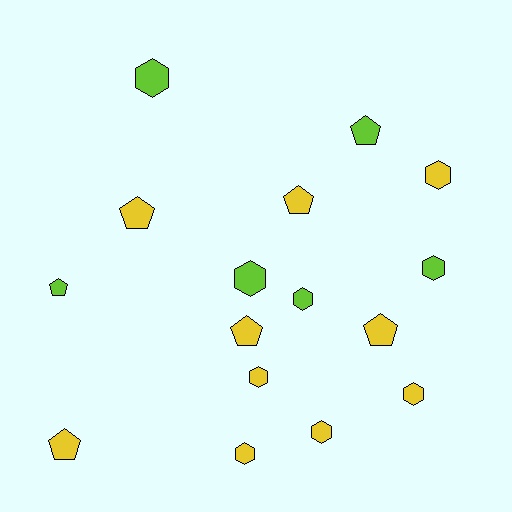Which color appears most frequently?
Yellow, with 10 objects.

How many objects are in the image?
There are 16 objects.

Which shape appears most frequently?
Hexagon, with 9 objects.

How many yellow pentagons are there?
There are 5 yellow pentagons.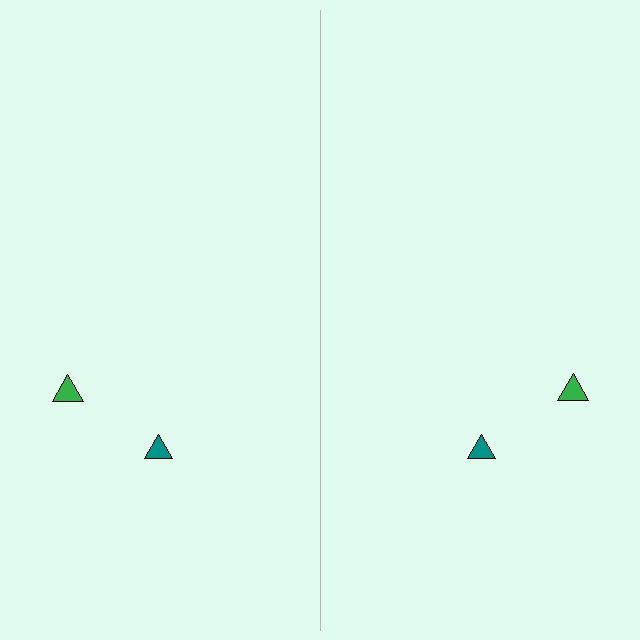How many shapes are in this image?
There are 4 shapes in this image.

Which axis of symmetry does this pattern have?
The pattern has a vertical axis of symmetry running through the center of the image.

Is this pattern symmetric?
Yes, this pattern has bilateral (reflection) symmetry.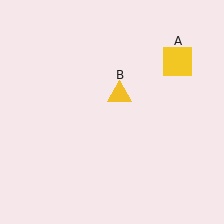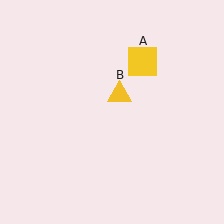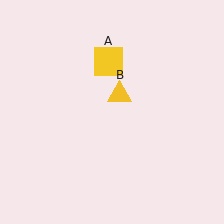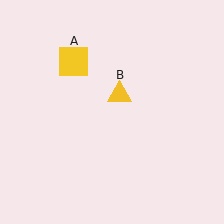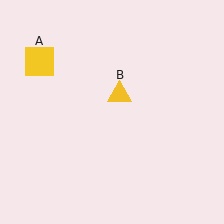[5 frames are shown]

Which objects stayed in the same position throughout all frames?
Yellow triangle (object B) remained stationary.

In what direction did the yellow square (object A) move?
The yellow square (object A) moved left.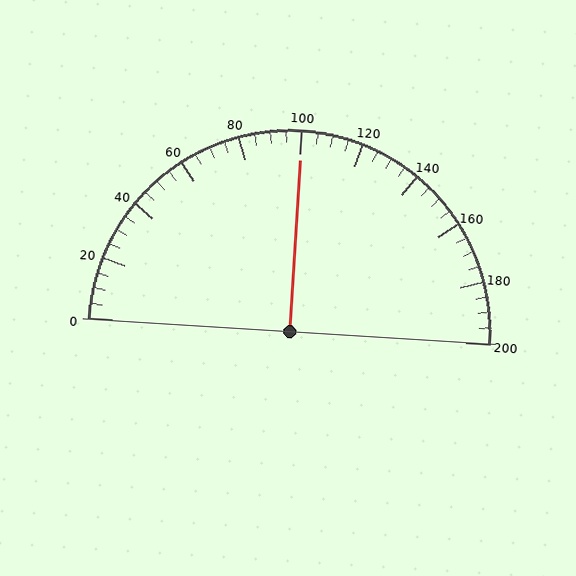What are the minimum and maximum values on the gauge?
The gauge ranges from 0 to 200.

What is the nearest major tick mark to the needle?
The nearest major tick mark is 100.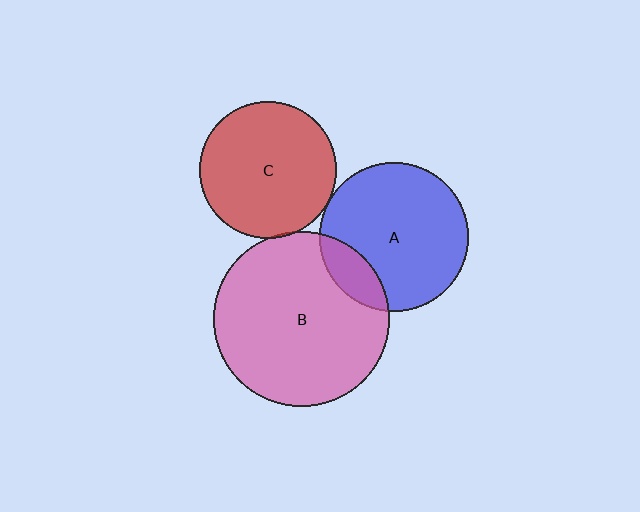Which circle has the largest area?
Circle B (pink).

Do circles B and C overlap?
Yes.